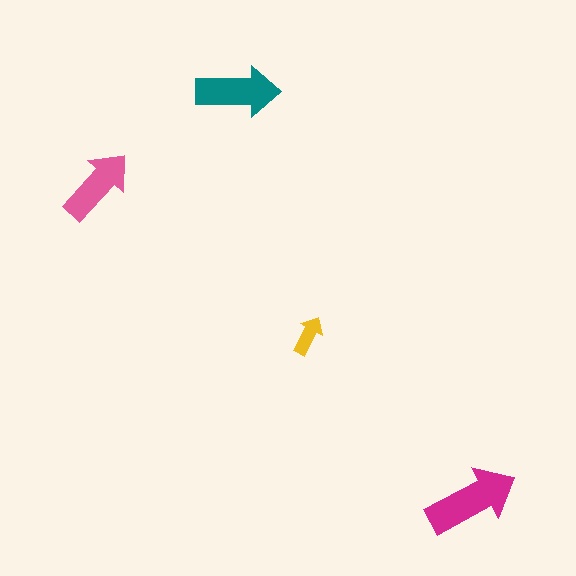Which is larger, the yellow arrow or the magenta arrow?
The magenta one.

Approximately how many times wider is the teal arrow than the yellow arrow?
About 2 times wider.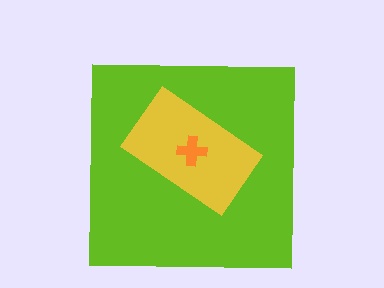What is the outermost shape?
The lime square.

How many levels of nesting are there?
3.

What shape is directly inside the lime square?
The yellow rectangle.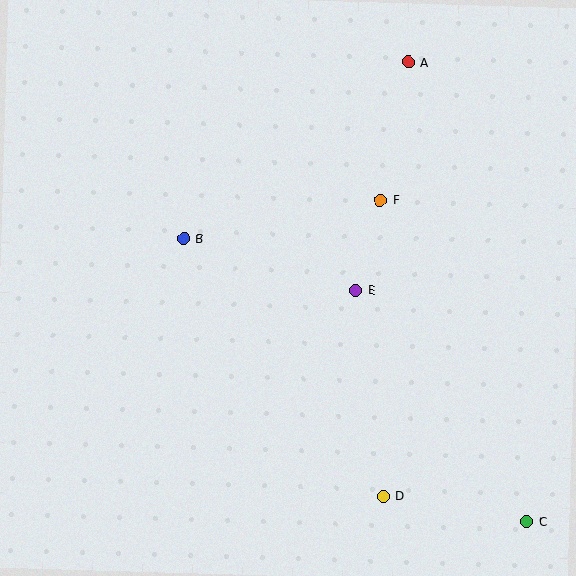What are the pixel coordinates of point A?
Point A is at (408, 62).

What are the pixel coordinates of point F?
Point F is at (381, 200).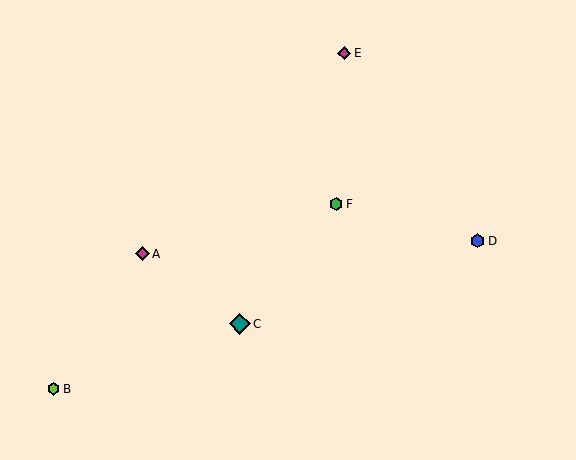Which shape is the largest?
The teal diamond (labeled C) is the largest.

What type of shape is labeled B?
Shape B is a lime hexagon.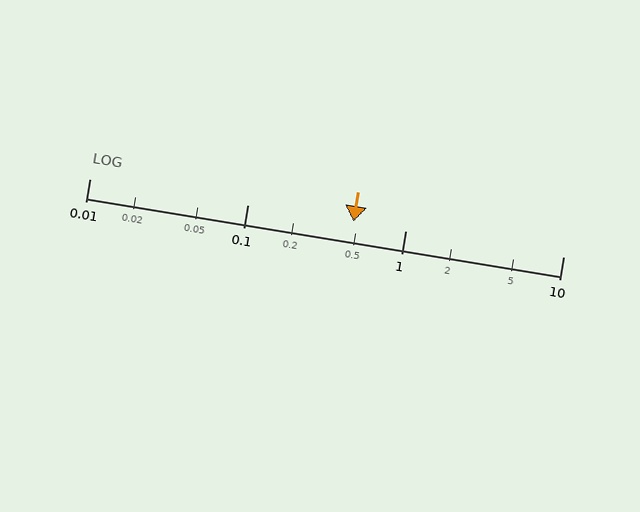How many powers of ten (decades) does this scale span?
The scale spans 3 decades, from 0.01 to 10.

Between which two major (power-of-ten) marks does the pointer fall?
The pointer is between 0.1 and 1.